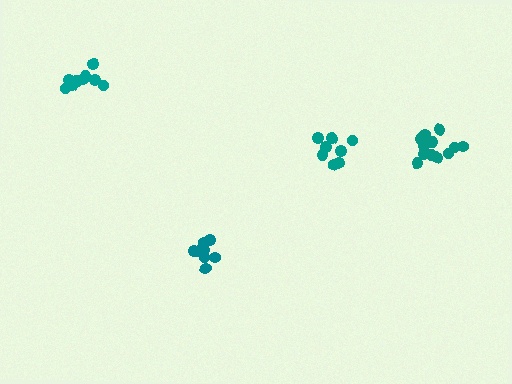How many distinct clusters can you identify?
There are 4 distinct clusters.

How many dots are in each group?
Group 1: 9 dots, Group 2: 9 dots, Group 3: 8 dots, Group 4: 14 dots (40 total).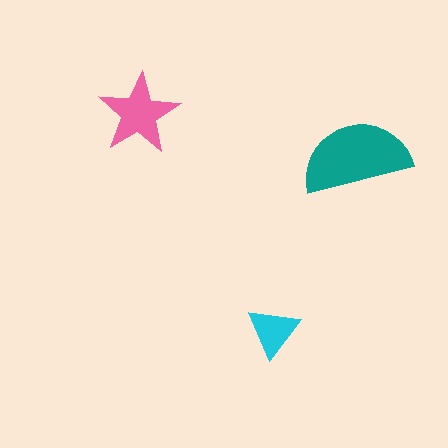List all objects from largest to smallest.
The teal semicircle, the pink star, the cyan triangle.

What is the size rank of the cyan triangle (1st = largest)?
3rd.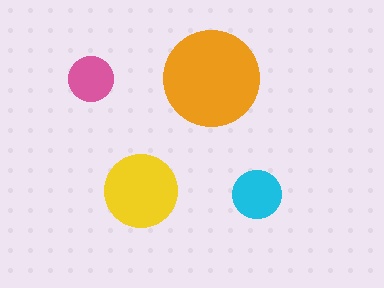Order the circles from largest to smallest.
the orange one, the yellow one, the cyan one, the pink one.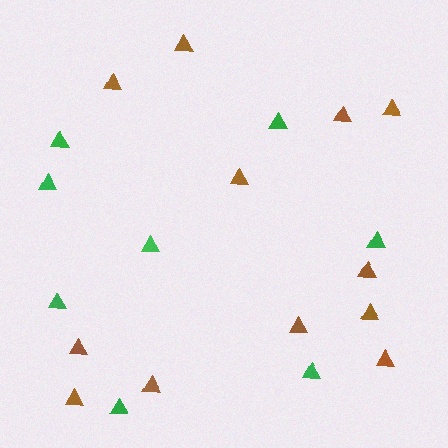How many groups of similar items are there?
There are 2 groups: one group of green triangles (8) and one group of brown triangles (12).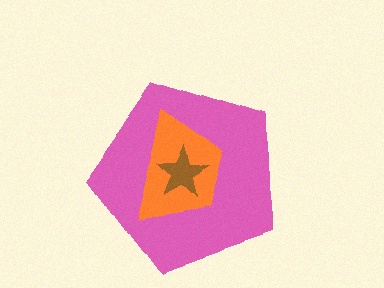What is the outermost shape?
The pink pentagon.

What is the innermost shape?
The brown star.